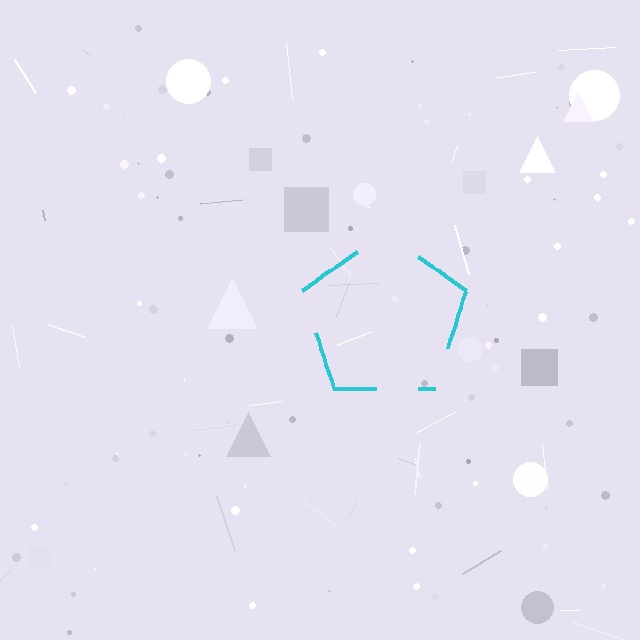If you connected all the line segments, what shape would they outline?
They would outline a pentagon.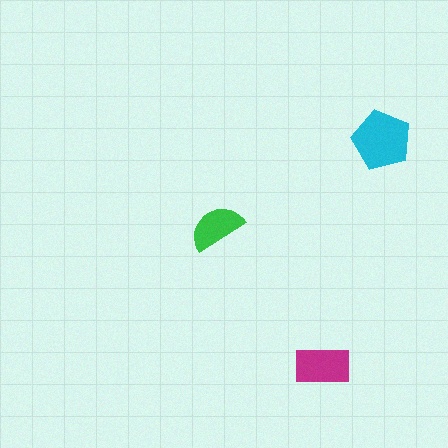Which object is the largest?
The cyan pentagon.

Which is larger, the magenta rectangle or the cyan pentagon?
The cyan pentagon.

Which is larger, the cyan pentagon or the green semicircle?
The cyan pentagon.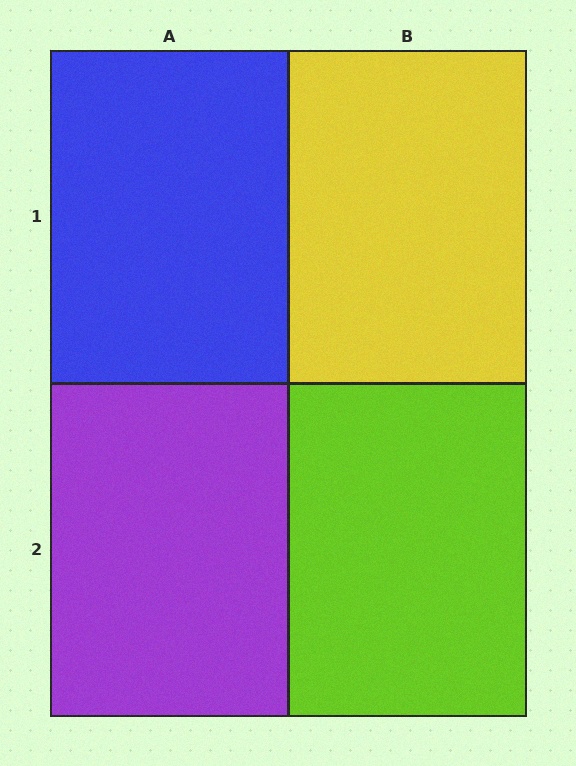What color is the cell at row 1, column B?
Yellow.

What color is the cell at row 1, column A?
Blue.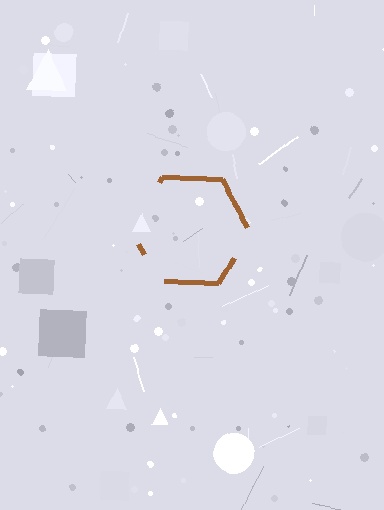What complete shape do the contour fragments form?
The contour fragments form a hexagon.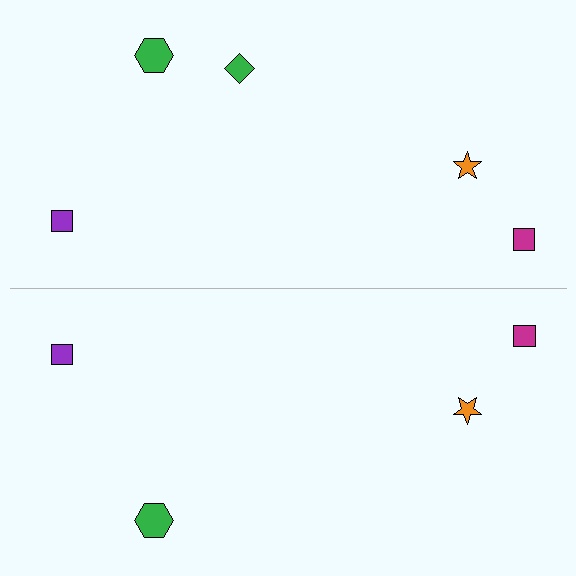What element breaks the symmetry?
A green diamond is missing from the bottom side.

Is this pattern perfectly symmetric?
No, the pattern is not perfectly symmetric. A green diamond is missing from the bottom side.